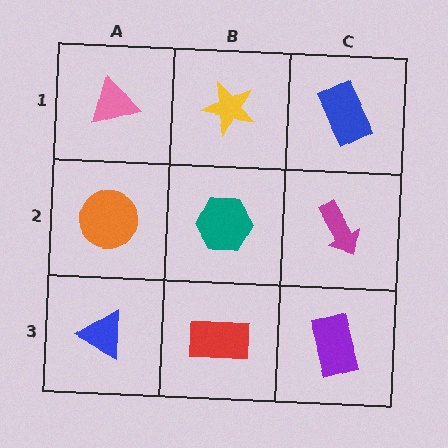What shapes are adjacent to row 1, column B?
A teal hexagon (row 2, column B), a pink triangle (row 1, column A), a blue rectangle (row 1, column C).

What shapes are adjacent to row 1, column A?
An orange circle (row 2, column A), a yellow star (row 1, column B).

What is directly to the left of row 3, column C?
A red rectangle.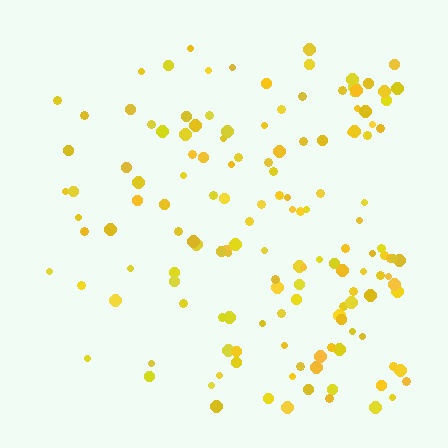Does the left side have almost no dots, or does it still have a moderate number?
Still a moderate number, just noticeably fewer than the right.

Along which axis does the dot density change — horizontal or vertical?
Horizontal.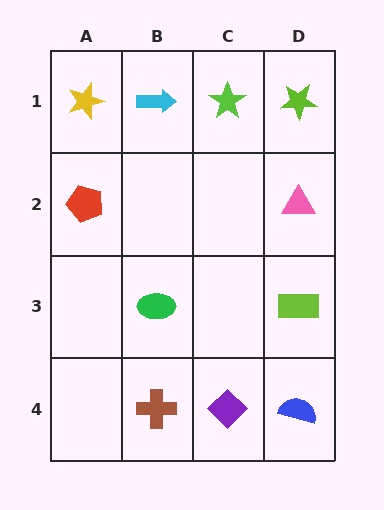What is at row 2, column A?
A red pentagon.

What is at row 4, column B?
A brown cross.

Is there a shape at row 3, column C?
No, that cell is empty.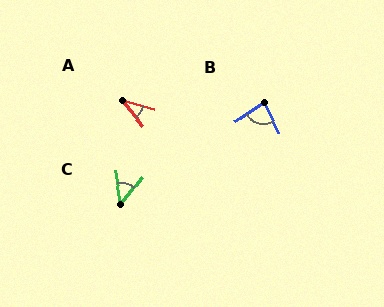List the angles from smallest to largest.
A (35°), C (49°), B (85°).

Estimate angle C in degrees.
Approximately 49 degrees.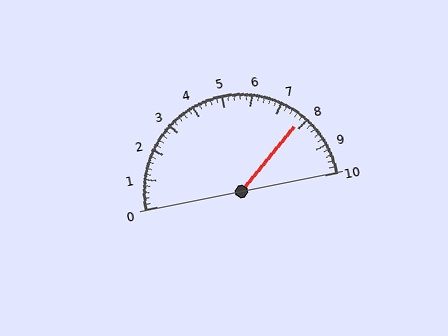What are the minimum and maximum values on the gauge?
The gauge ranges from 0 to 10.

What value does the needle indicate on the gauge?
The needle indicates approximately 7.8.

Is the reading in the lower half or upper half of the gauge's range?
The reading is in the upper half of the range (0 to 10).